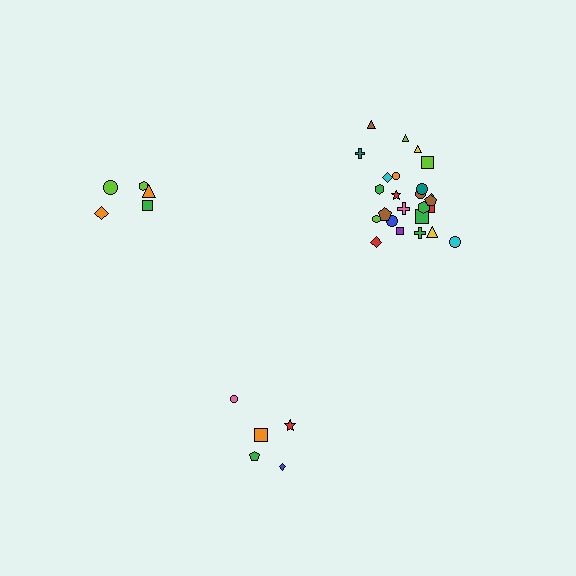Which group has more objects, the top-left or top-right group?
The top-right group.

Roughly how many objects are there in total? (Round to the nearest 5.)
Roughly 35 objects in total.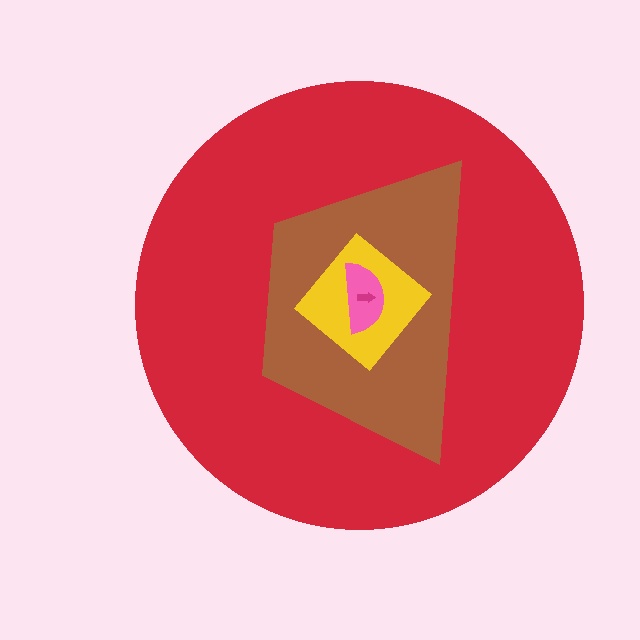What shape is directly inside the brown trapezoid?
The yellow diamond.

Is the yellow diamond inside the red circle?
Yes.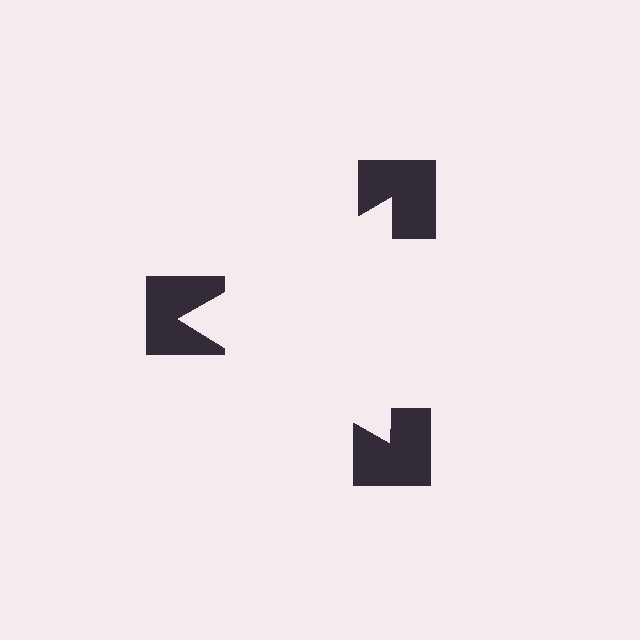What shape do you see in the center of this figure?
An illusory triangle — its edges are inferred from the aligned wedge cuts in the notched squares, not physically drawn.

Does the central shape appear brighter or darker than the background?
It typically appears slightly brighter than the background, even though no actual brightness change is drawn.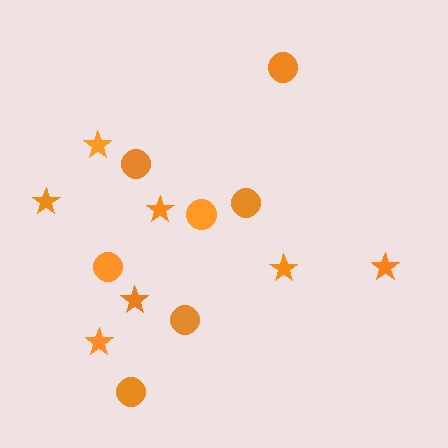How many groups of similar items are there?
There are 2 groups: one group of circles (7) and one group of stars (7).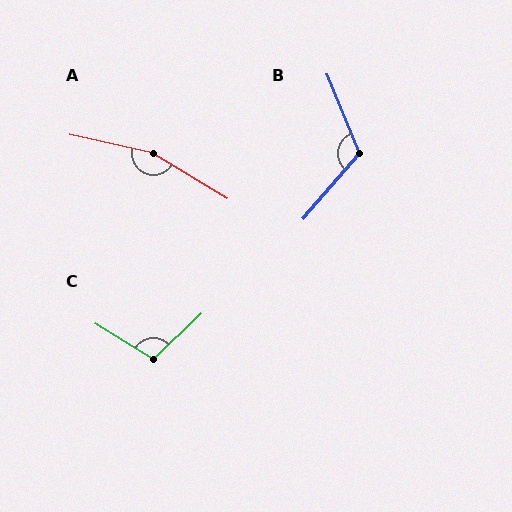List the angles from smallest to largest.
C (105°), B (117°), A (161°).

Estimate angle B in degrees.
Approximately 117 degrees.